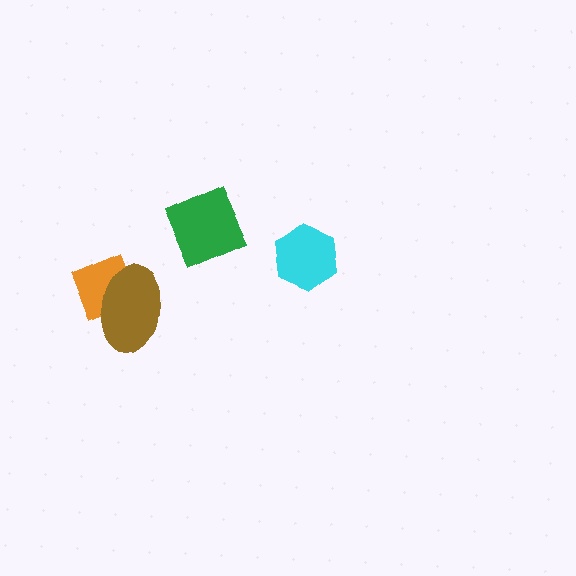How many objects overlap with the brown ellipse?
1 object overlaps with the brown ellipse.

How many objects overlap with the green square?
0 objects overlap with the green square.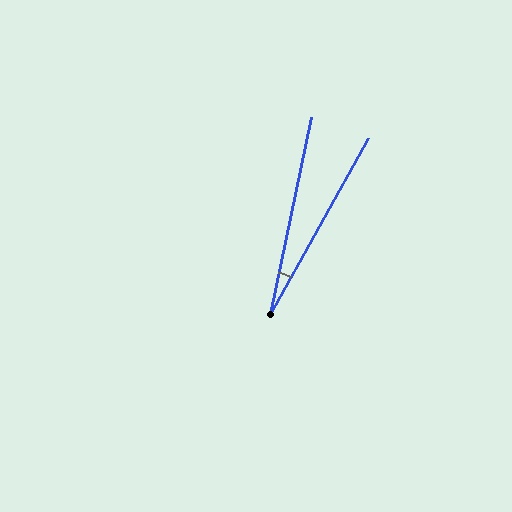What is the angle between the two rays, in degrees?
Approximately 17 degrees.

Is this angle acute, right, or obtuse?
It is acute.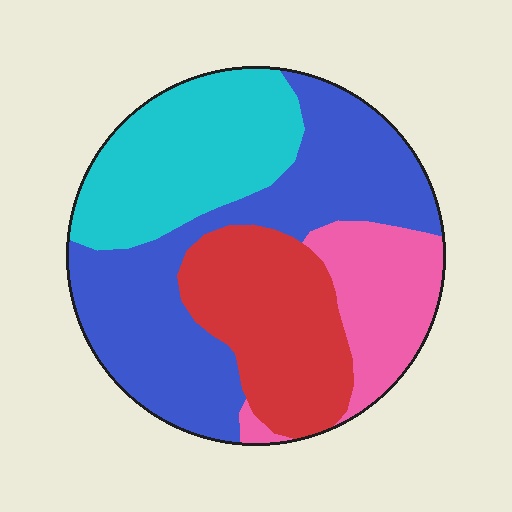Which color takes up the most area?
Blue, at roughly 40%.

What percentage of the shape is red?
Red takes up about one fifth (1/5) of the shape.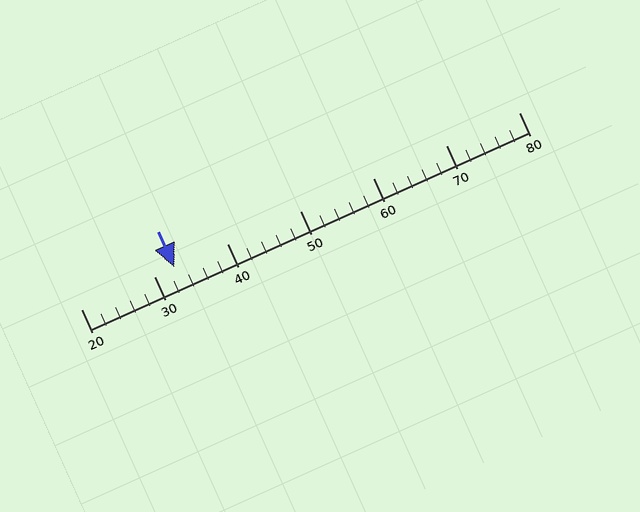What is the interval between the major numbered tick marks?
The major tick marks are spaced 10 units apart.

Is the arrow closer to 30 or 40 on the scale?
The arrow is closer to 30.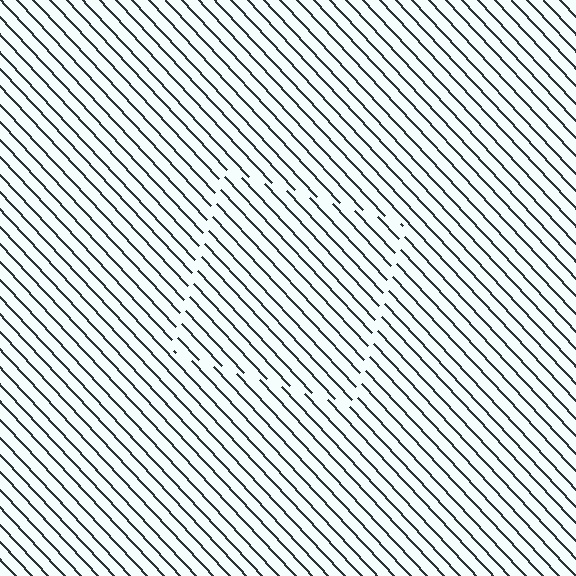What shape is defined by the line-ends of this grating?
An illusory square. The interior of the shape contains the same grating, shifted by half a period — the contour is defined by the phase discontinuity where line-ends from the inner and outer gratings abut.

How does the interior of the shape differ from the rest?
The interior of the shape contains the same grating, shifted by half a period — the contour is defined by the phase discontinuity where line-ends from the inner and outer gratings abut.